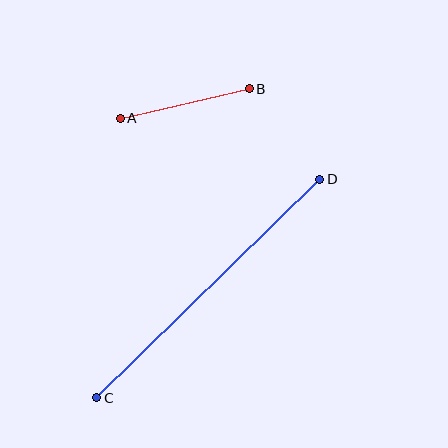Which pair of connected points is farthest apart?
Points C and D are farthest apart.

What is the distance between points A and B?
The distance is approximately 132 pixels.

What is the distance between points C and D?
The distance is approximately 312 pixels.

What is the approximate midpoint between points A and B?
The midpoint is at approximately (185, 103) pixels.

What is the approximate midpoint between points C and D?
The midpoint is at approximately (208, 288) pixels.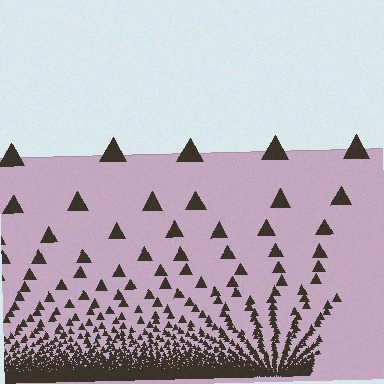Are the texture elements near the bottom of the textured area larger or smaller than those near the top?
Smaller. The gradient is inverted — elements near the bottom are smaller and denser.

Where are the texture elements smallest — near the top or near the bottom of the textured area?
Near the bottom.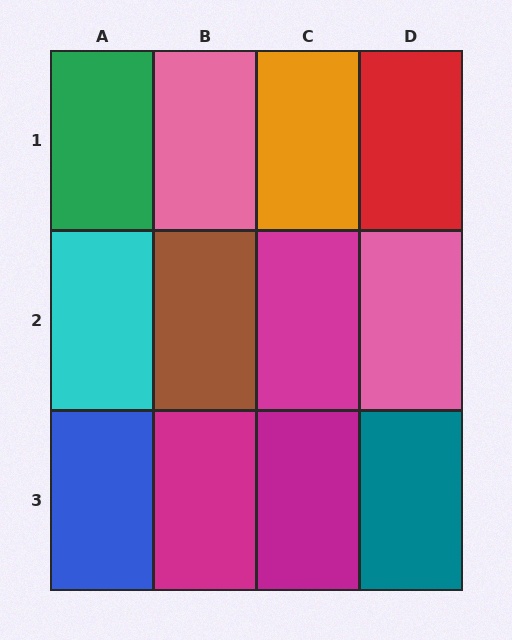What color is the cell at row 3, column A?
Blue.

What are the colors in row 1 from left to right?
Green, pink, orange, red.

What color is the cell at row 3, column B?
Magenta.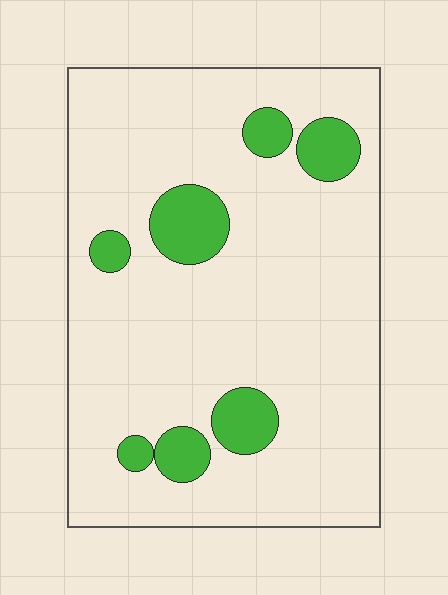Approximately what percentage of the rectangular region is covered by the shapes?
Approximately 15%.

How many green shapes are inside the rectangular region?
7.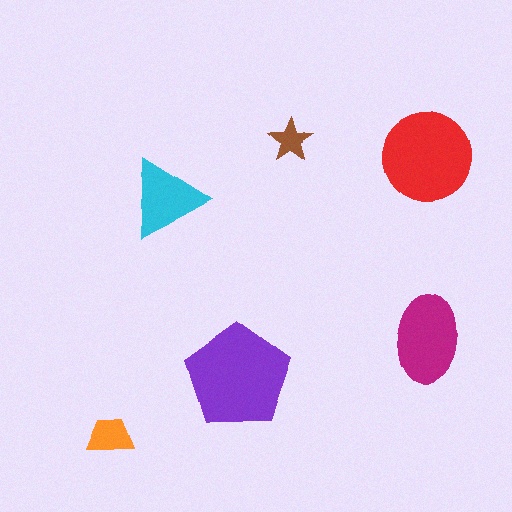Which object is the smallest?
The brown star.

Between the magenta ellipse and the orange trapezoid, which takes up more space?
The magenta ellipse.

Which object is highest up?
The brown star is topmost.